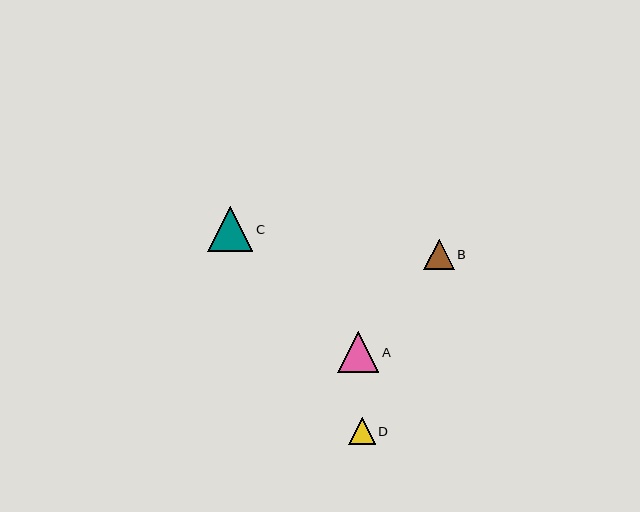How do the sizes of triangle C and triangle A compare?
Triangle C and triangle A are approximately the same size.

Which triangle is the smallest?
Triangle D is the smallest with a size of approximately 27 pixels.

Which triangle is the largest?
Triangle C is the largest with a size of approximately 45 pixels.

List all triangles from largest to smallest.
From largest to smallest: C, A, B, D.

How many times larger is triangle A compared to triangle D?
Triangle A is approximately 1.5 times the size of triangle D.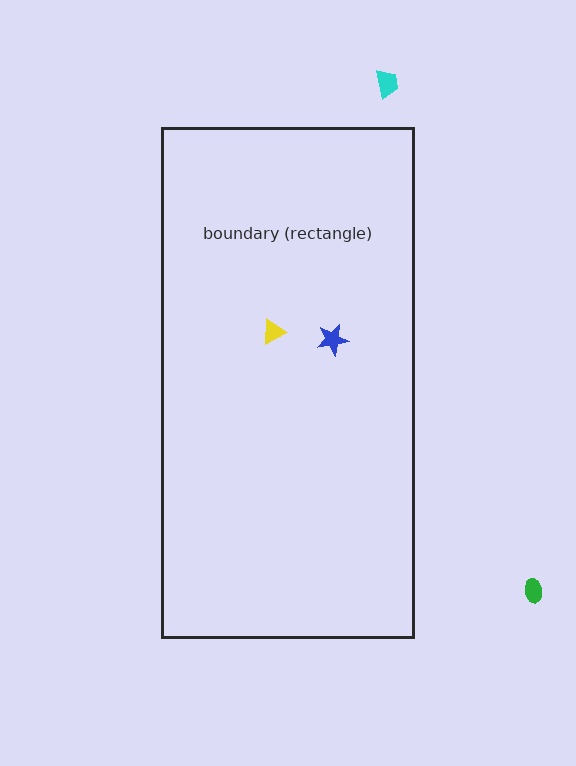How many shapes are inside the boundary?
2 inside, 2 outside.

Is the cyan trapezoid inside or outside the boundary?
Outside.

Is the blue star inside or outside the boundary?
Inside.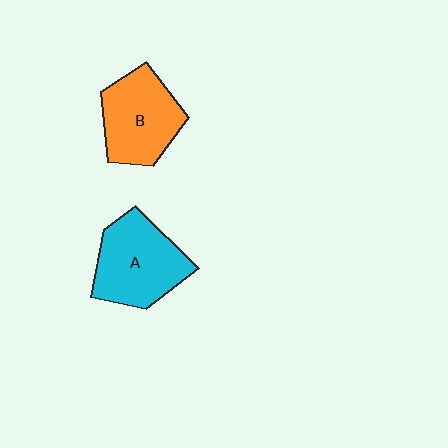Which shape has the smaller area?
Shape B (orange).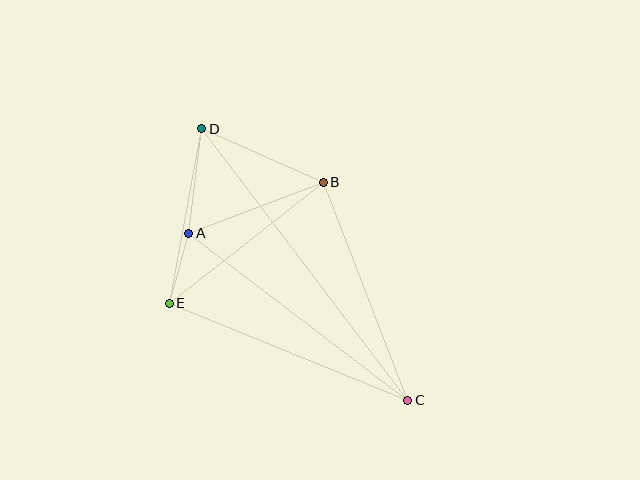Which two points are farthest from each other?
Points C and D are farthest from each other.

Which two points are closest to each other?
Points A and E are closest to each other.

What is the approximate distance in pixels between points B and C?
The distance between B and C is approximately 234 pixels.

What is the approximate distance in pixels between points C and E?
The distance between C and E is approximately 258 pixels.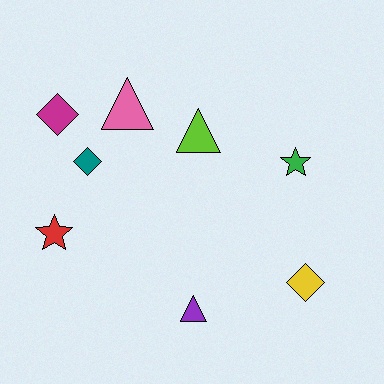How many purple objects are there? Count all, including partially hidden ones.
There is 1 purple object.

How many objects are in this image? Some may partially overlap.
There are 8 objects.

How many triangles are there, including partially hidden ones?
There are 3 triangles.